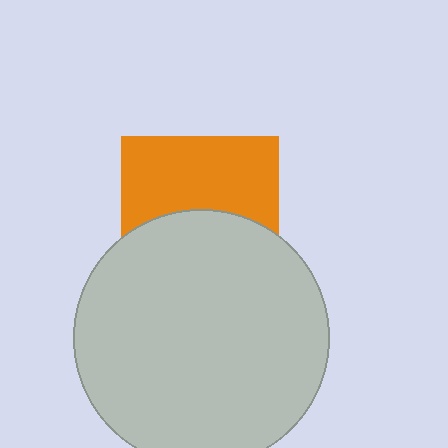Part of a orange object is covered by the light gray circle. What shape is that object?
It is a square.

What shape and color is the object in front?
The object in front is a light gray circle.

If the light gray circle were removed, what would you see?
You would see the complete orange square.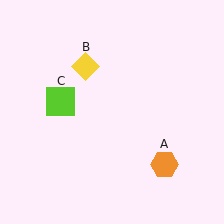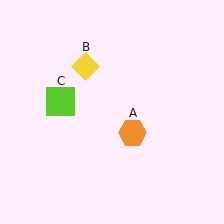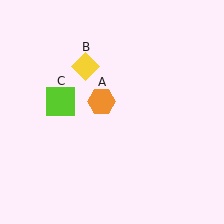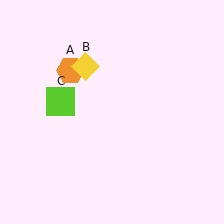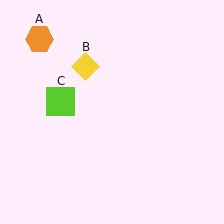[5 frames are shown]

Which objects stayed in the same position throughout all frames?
Yellow diamond (object B) and lime square (object C) remained stationary.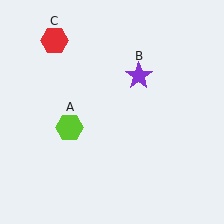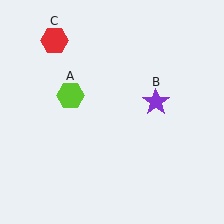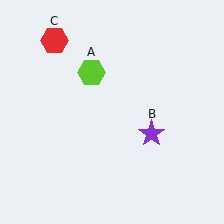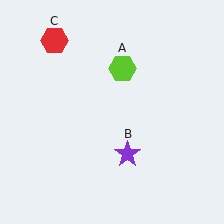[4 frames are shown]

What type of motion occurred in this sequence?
The lime hexagon (object A), purple star (object B) rotated clockwise around the center of the scene.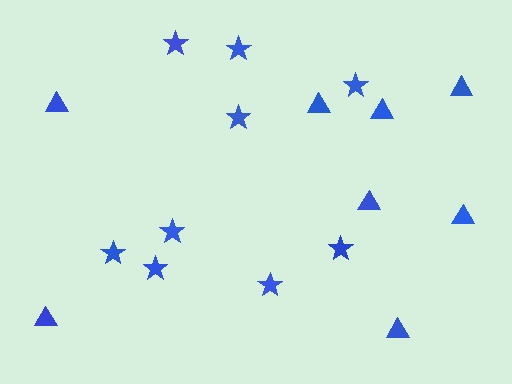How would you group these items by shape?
There are 2 groups: one group of triangles (8) and one group of stars (9).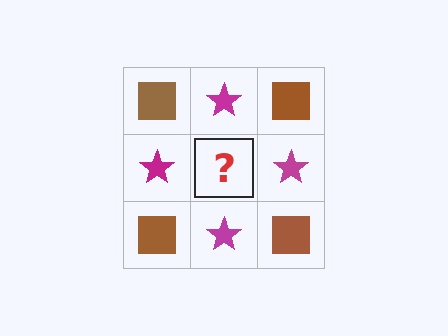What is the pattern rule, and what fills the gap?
The rule is that it alternates brown square and magenta star in a checkerboard pattern. The gap should be filled with a brown square.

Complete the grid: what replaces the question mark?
The question mark should be replaced with a brown square.